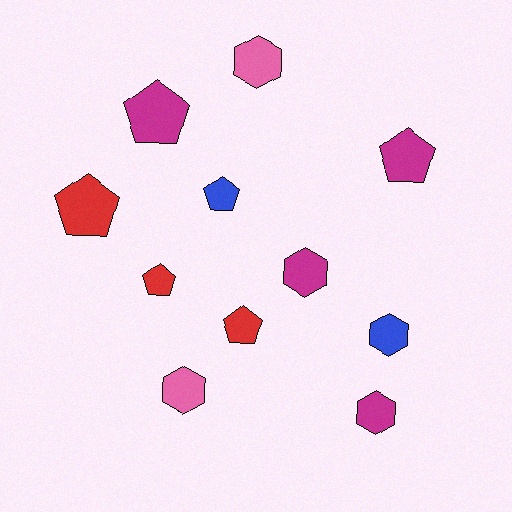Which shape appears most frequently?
Pentagon, with 6 objects.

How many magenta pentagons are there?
There are 2 magenta pentagons.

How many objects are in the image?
There are 11 objects.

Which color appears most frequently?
Magenta, with 4 objects.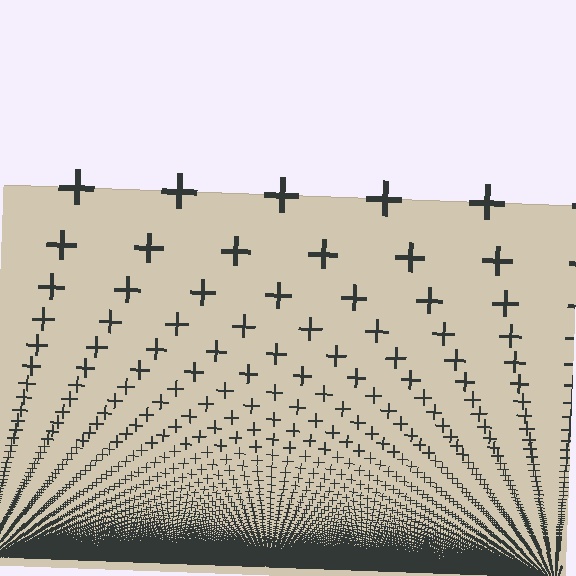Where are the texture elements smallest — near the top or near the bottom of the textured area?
Near the bottom.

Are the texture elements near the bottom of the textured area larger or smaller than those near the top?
Smaller. The gradient is inverted — elements near the bottom are smaller and denser.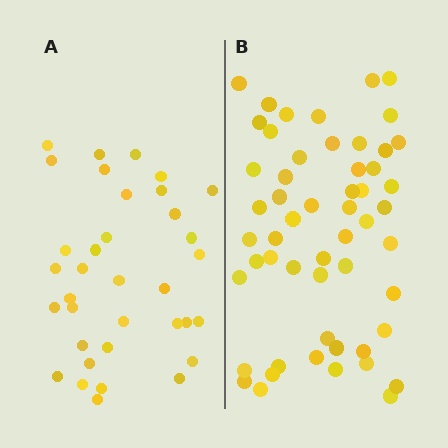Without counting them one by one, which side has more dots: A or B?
Region B (the right region) has more dots.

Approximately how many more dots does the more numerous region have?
Region B has approximately 20 more dots than region A.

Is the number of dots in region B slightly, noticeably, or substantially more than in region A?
Region B has substantially more. The ratio is roughly 1.5 to 1.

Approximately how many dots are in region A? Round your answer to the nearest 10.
About 40 dots. (The exact count is 35, which rounds to 40.)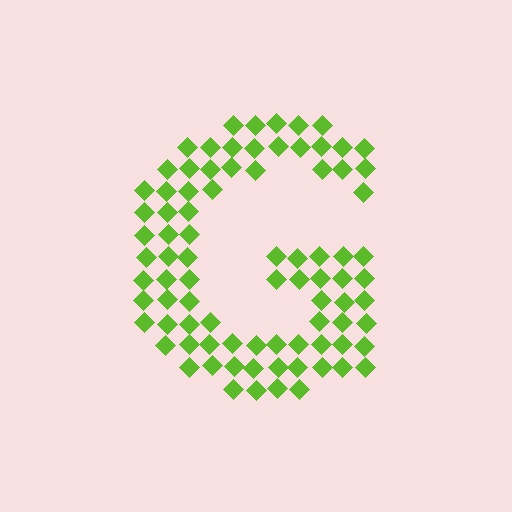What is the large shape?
The large shape is the letter G.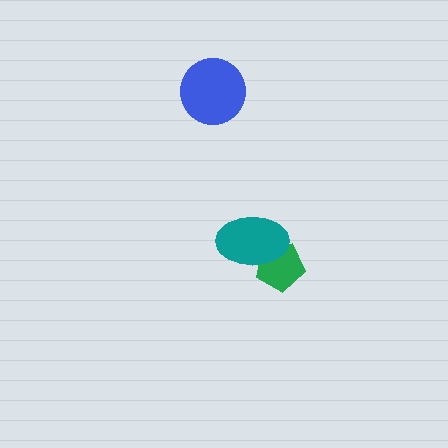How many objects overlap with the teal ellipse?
1 object overlaps with the teal ellipse.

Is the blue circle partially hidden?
No, no other shape covers it.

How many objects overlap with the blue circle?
0 objects overlap with the blue circle.